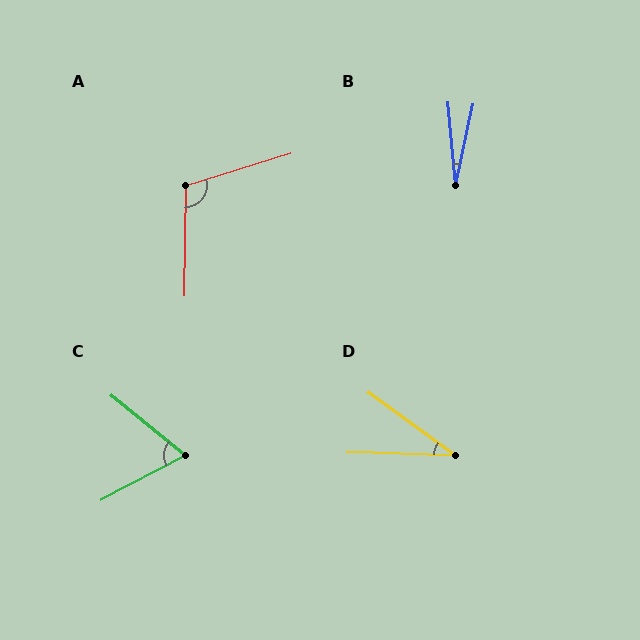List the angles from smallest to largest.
B (17°), D (34°), C (67°), A (108°).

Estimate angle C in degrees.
Approximately 67 degrees.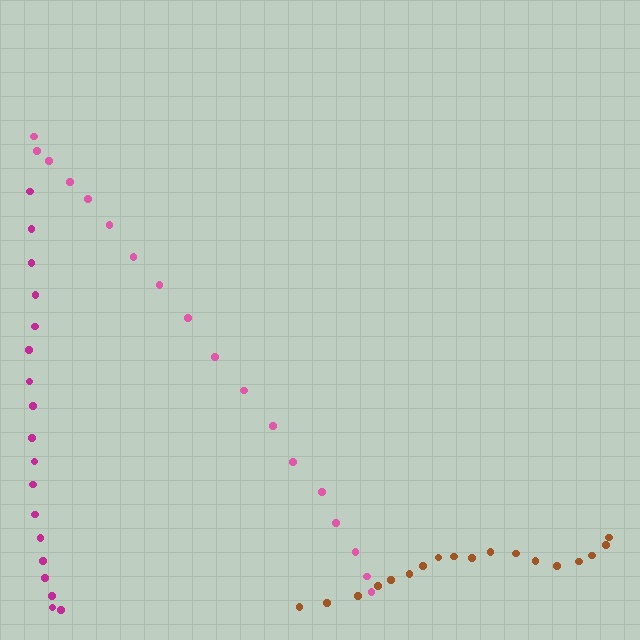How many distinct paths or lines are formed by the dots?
There are 3 distinct paths.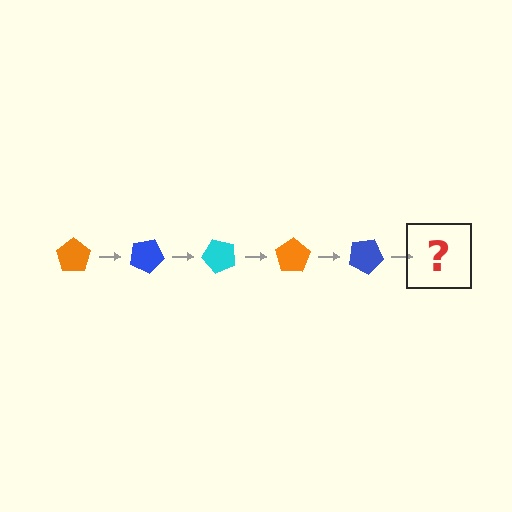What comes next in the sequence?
The next element should be a cyan pentagon, rotated 125 degrees from the start.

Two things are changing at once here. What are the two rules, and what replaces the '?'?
The two rules are that it rotates 25 degrees each step and the color cycles through orange, blue, and cyan. The '?' should be a cyan pentagon, rotated 125 degrees from the start.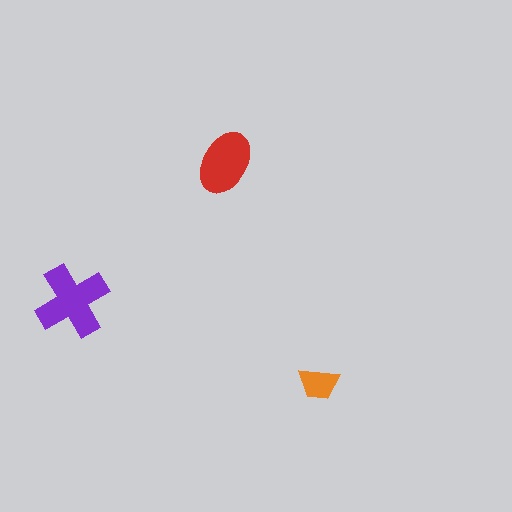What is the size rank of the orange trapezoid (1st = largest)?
3rd.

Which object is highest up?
The red ellipse is topmost.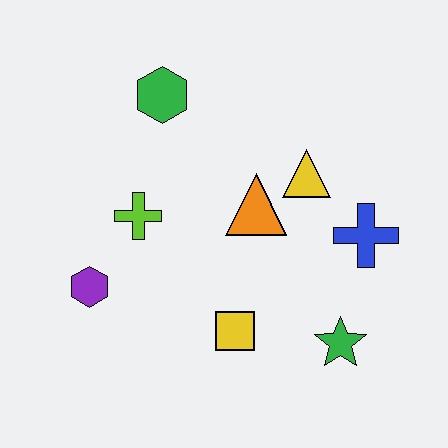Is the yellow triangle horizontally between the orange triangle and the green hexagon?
No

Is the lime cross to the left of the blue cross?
Yes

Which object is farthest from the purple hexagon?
The blue cross is farthest from the purple hexagon.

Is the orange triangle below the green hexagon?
Yes